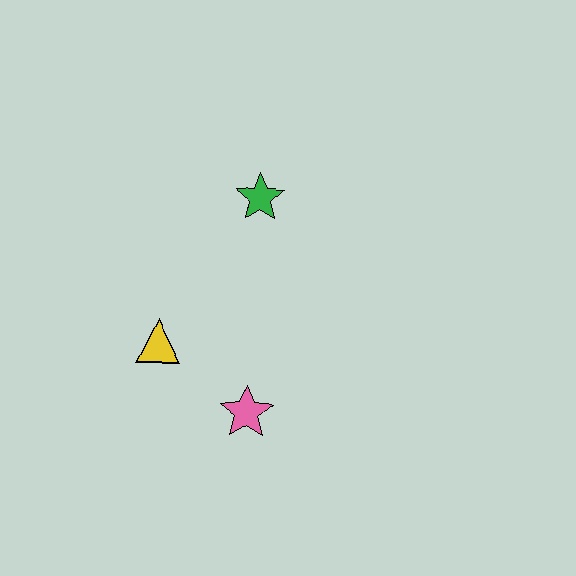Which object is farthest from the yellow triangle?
The green star is farthest from the yellow triangle.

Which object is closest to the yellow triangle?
The pink star is closest to the yellow triangle.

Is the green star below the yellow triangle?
No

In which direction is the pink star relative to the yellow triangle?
The pink star is to the right of the yellow triangle.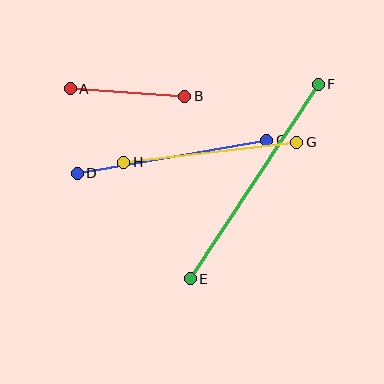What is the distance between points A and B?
The distance is approximately 115 pixels.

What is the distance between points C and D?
The distance is approximately 192 pixels.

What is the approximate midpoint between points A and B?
The midpoint is at approximately (127, 92) pixels.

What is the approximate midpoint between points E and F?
The midpoint is at approximately (254, 182) pixels.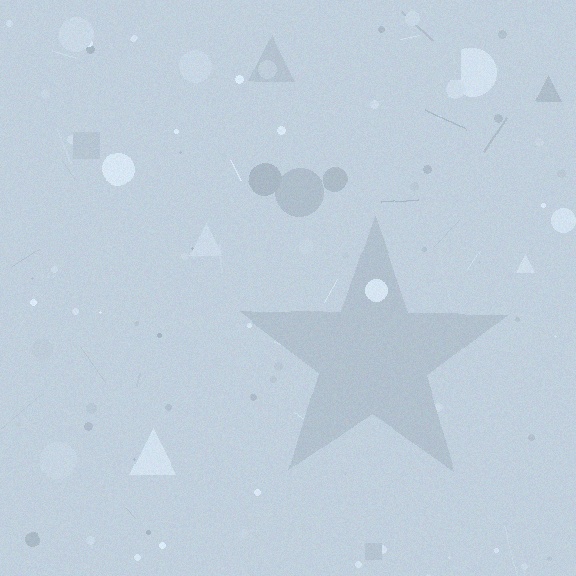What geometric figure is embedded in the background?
A star is embedded in the background.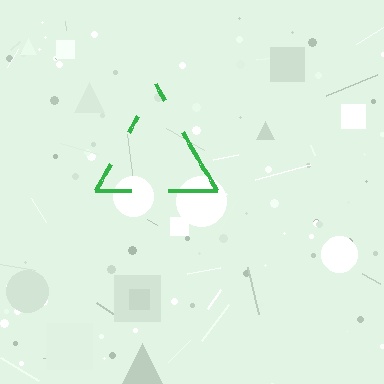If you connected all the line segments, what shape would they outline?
They would outline a triangle.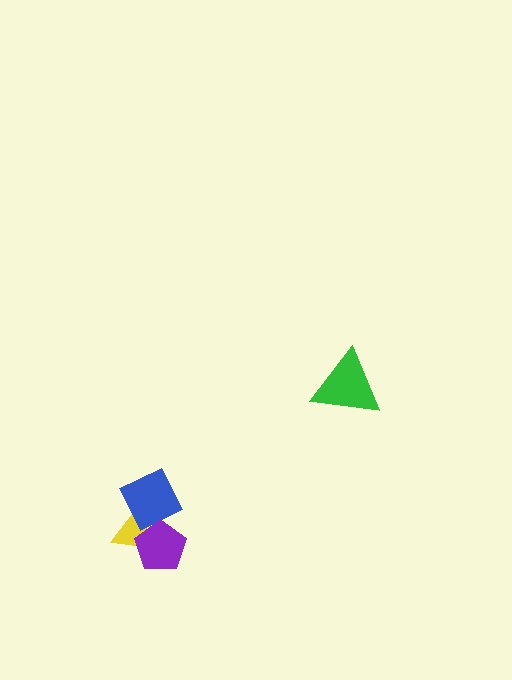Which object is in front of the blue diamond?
The purple pentagon is in front of the blue diamond.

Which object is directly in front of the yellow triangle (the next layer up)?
The blue diamond is directly in front of the yellow triangle.